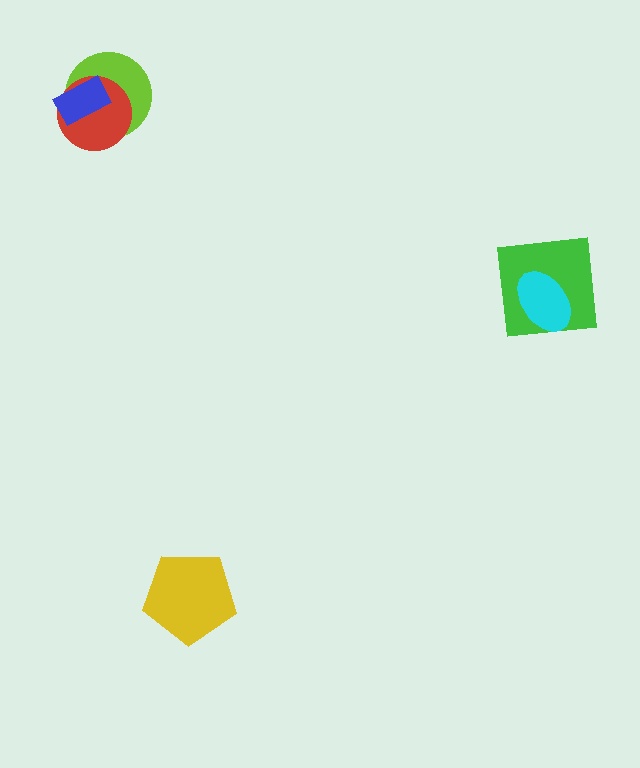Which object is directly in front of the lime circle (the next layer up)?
The red circle is directly in front of the lime circle.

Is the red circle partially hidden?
Yes, it is partially covered by another shape.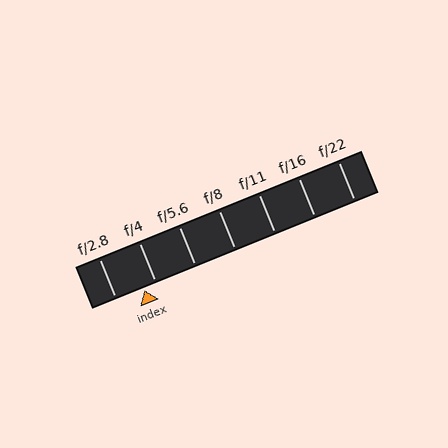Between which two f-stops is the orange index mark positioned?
The index mark is between f/2.8 and f/4.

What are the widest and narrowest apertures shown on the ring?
The widest aperture shown is f/2.8 and the narrowest is f/22.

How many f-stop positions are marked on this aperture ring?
There are 7 f-stop positions marked.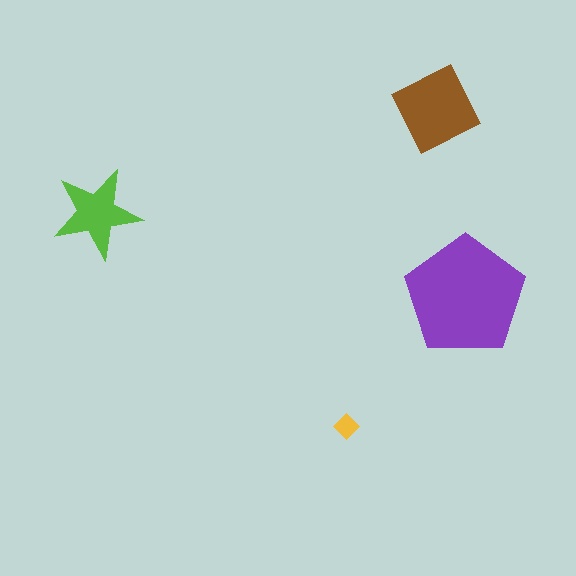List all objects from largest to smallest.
The purple pentagon, the brown square, the lime star, the yellow diamond.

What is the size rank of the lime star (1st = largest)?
3rd.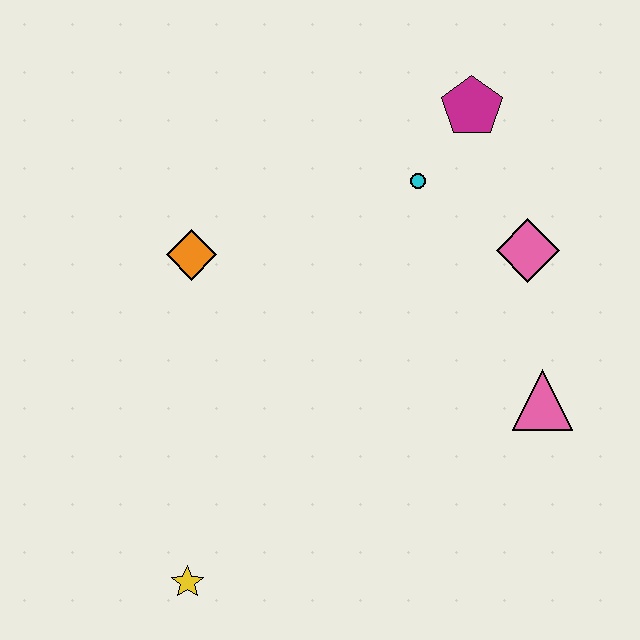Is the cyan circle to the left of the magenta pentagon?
Yes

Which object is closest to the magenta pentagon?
The cyan circle is closest to the magenta pentagon.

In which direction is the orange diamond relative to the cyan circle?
The orange diamond is to the left of the cyan circle.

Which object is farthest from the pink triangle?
The yellow star is farthest from the pink triangle.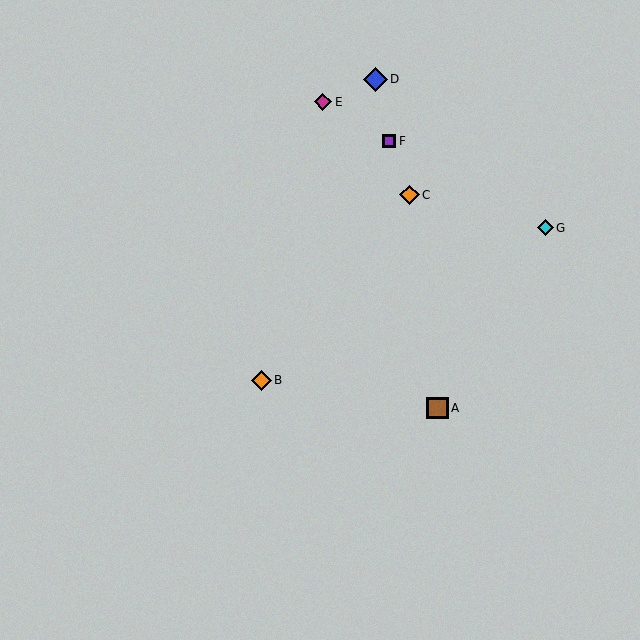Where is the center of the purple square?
The center of the purple square is at (389, 141).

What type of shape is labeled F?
Shape F is a purple square.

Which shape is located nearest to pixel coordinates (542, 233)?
The cyan diamond (labeled G) at (545, 228) is nearest to that location.